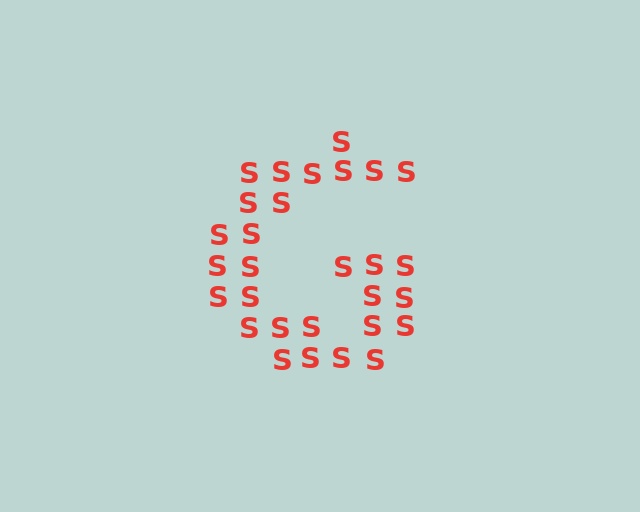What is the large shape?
The large shape is the letter G.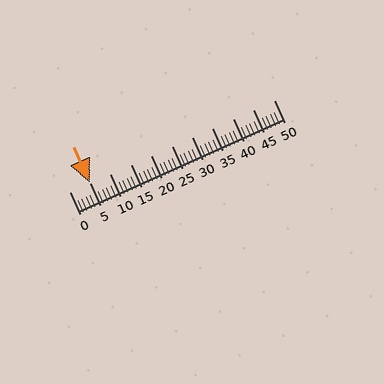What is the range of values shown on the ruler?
The ruler shows values from 0 to 50.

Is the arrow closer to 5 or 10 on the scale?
The arrow is closer to 5.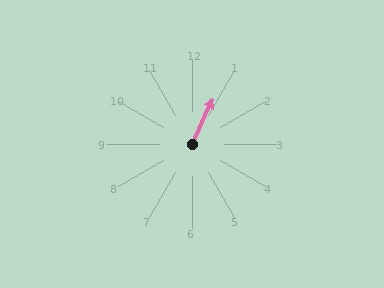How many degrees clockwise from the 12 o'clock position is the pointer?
Approximately 24 degrees.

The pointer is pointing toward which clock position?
Roughly 1 o'clock.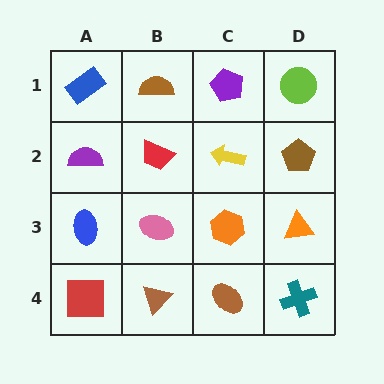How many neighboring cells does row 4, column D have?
2.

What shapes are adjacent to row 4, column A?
A blue ellipse (row 3, column A), a brown triangle (row 4, column B).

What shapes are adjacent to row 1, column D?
A brown pentagon (row 2, column D), a purple pentagon (row 1, column C).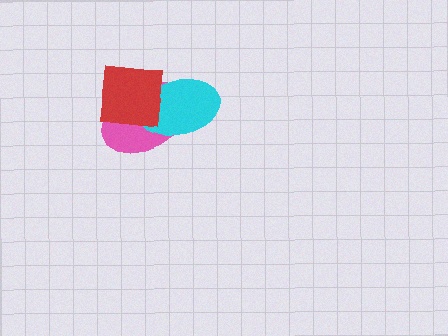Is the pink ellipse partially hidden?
Yes, it is partially covered by another shape.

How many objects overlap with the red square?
2 objects overlap with the red square.